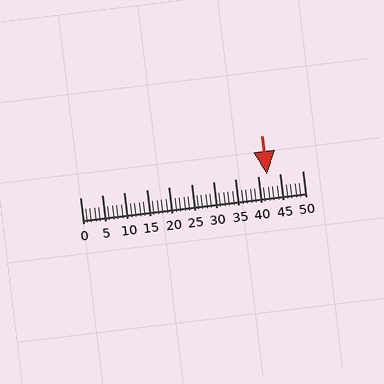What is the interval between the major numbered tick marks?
The major tick marks are spaced 5 units apart.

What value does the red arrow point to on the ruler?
The red arrow points to approximately 42.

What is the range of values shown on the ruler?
The ruler shows values from 0 to 50.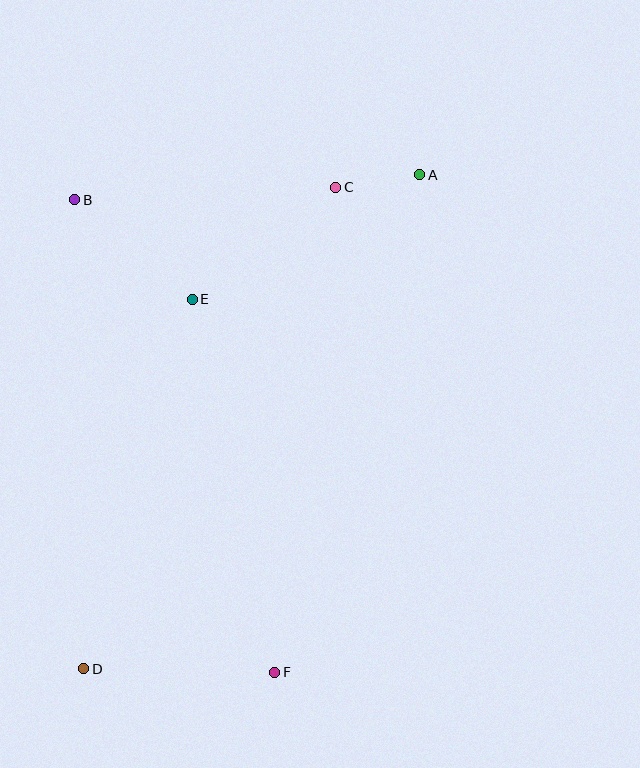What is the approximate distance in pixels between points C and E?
The distance between C and E is approximately 182 pixels.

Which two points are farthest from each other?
Points A and D are farthest from each other.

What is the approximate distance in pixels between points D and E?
The distance between D and E is approximately 385 pixels.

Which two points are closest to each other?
Points A and C are closest to each other.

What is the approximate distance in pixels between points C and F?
The distance between C and F is approximately 489 pixels.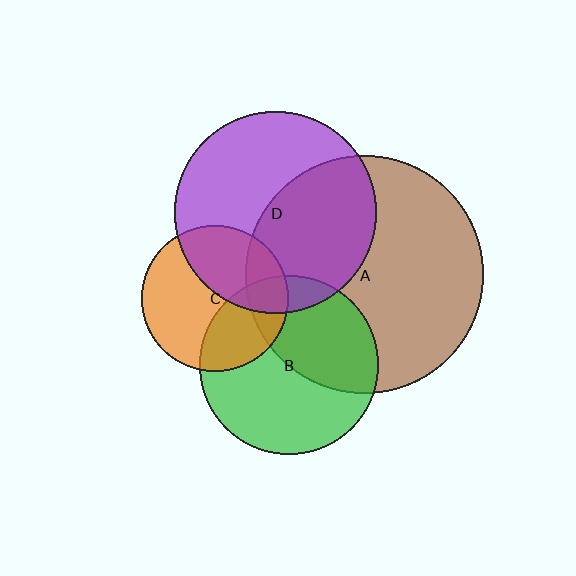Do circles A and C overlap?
Yes.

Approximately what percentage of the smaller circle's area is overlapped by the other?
Approximately 20%.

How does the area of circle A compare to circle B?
Approximately 1.7 times.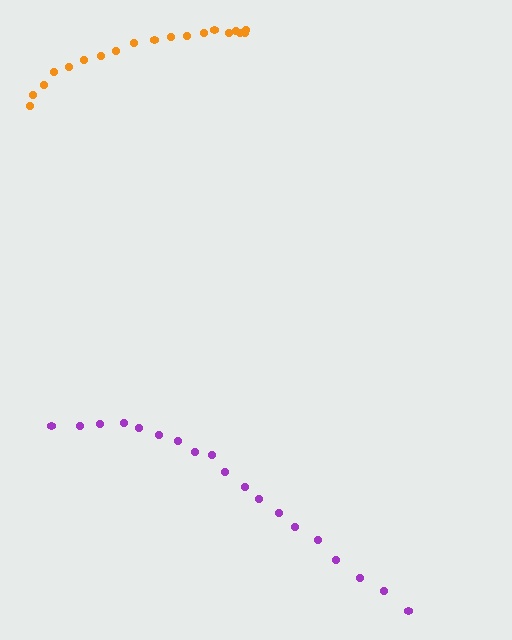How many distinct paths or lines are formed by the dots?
There are 2 distinct paths.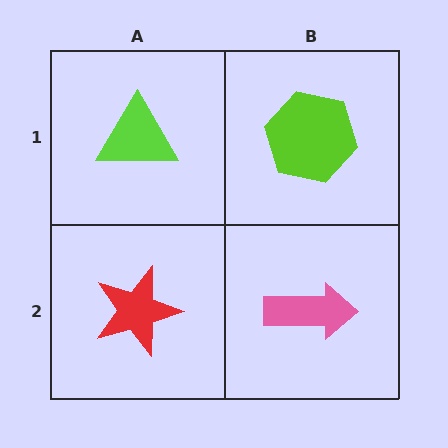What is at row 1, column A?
A lime triangle.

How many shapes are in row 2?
2 shapes.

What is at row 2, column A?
A red star.